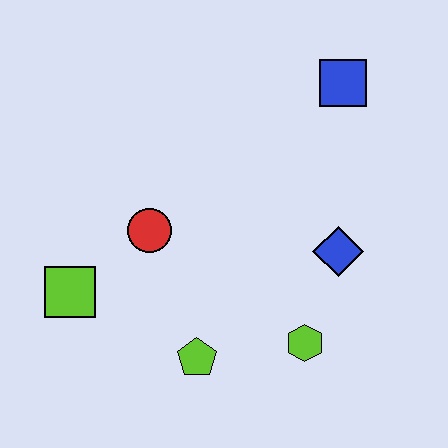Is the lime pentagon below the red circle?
Yes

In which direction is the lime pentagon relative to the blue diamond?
The lime pentagon is to the left of the blue diamond.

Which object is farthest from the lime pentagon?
The blue square is farthest from the lime pentagon.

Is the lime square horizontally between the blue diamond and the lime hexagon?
No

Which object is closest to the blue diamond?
The lime hexagon is closest to the blue diamond.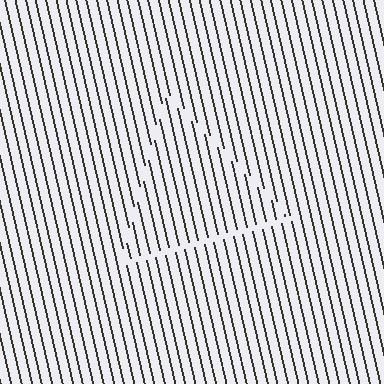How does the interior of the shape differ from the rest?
The interior of the shape contains the same grating, shifted by half a period — the contour is defined by the phase discontinuity where line-ends from the inner and outer gratings abut.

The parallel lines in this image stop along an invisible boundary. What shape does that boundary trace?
An illusory triangle. The interior of the shape contains the same grating, shifted by half a period — the contour is defined by the phase discontinuity where line-ends from the inner and outer gratings abut.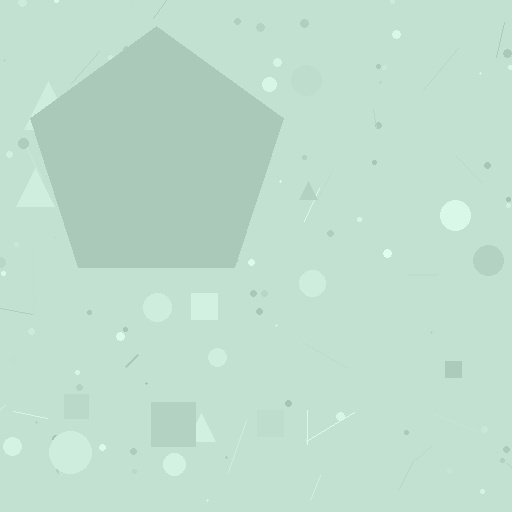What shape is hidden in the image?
A pentagon is hidden in the image.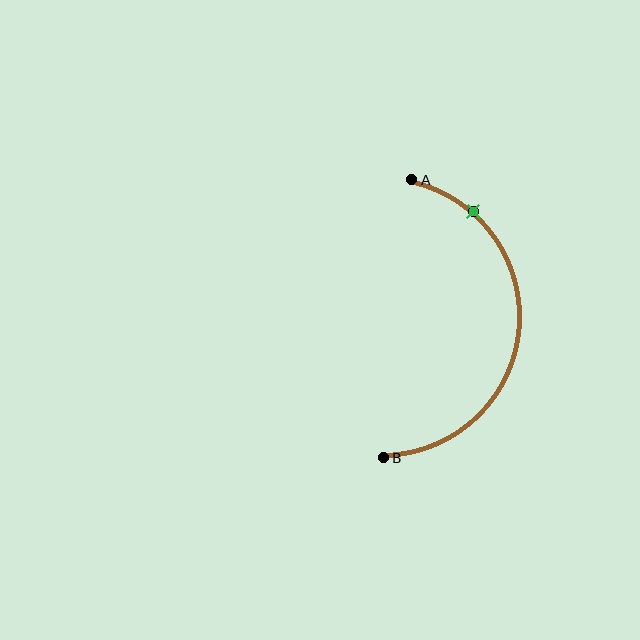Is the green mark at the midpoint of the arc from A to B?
No. The green mark lies on the arc but is closer to endpoint A. The arc midpoint would be at the point on the curve equidistant along the arc from both A and B.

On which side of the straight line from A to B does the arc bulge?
The arc bulges to the right of the straight line connecting A and B.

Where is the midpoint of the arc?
The arc midpoint is the point on the curve farthest from the straight line joining A and B. It sits to the right of that line.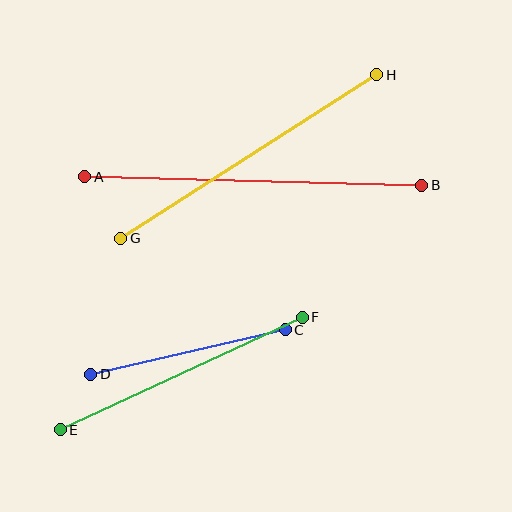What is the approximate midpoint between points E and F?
The midpoint is at approximately (181, 373) pixels.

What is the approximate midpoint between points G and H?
The midpoint is at approximately (249, 156) pixels.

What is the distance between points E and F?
The distance is approximately 267 pixels.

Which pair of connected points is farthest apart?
Points A and B are farthest apart.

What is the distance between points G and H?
The distance is approximately 304 pixels.